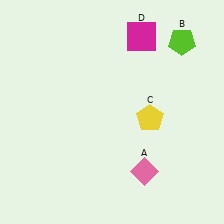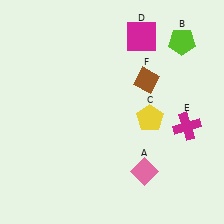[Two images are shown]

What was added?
A magenta cross (E), a brown diamond (F) were added in Image 2.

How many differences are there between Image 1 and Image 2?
There are 2 differences between the two images.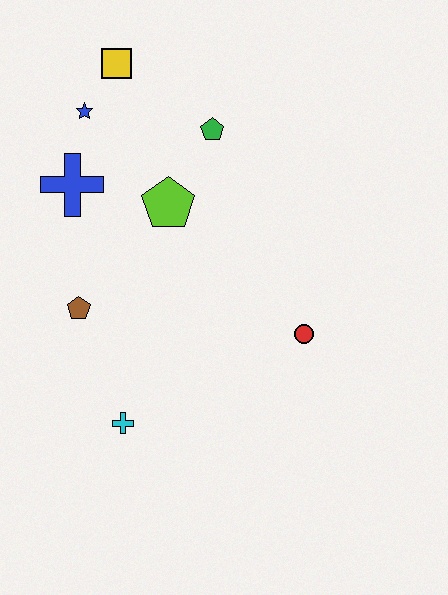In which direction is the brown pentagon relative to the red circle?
The brown pentagon is to the left of the red circle.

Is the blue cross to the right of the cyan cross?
No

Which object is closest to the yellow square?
The blue star is closest to the yellow square.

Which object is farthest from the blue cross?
The red circle is farthest from the blue cross.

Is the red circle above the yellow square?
No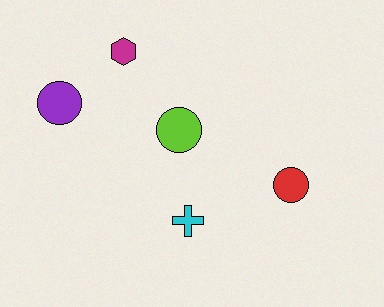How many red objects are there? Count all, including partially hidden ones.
There is 1 red object.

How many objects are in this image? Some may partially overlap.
There are 5 objects.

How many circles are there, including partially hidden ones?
There are 3 circles.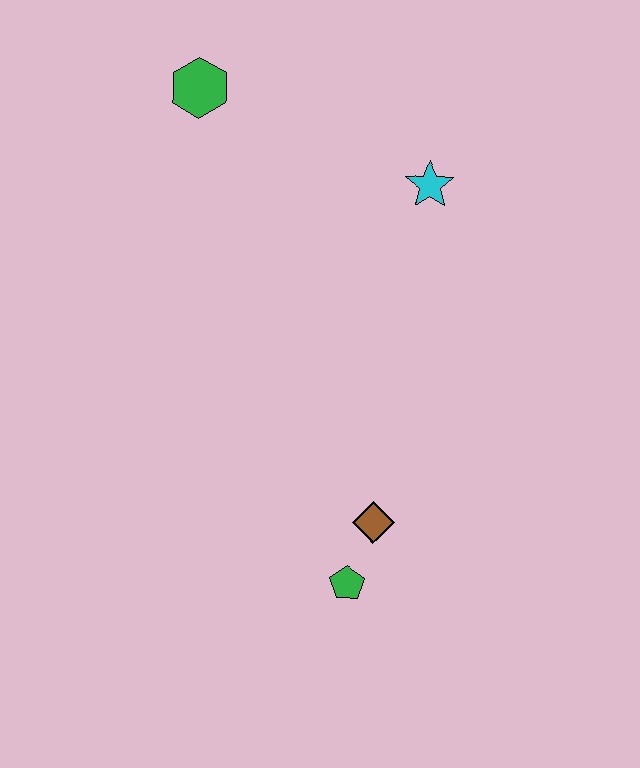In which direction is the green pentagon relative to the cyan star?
The green pentagon is below the cyan star.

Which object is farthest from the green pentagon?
The green hexagon is farthest from the green pentagon.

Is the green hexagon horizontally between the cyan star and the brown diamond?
No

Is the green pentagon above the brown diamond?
No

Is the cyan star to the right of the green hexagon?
Yes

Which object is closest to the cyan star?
The green hexagon is closest to the cyan star.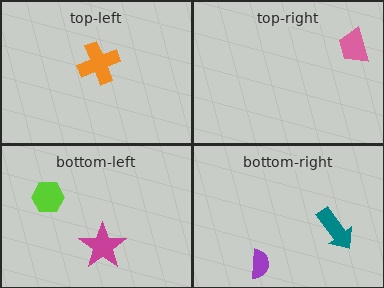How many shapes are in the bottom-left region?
2.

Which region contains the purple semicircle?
The bottom-right region.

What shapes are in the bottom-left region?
The magenta star, the lime hexagon.